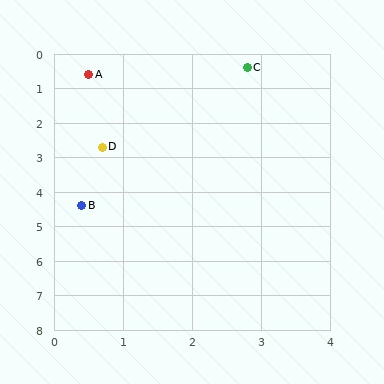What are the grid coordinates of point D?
Point D is at approximately (0.7, 2.7).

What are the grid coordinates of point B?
Point B is at approximately (0.4, 4.4).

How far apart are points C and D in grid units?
Points C and D are about 3.1 grid units apart.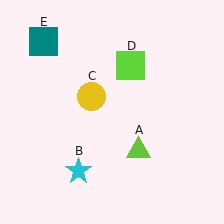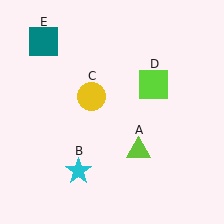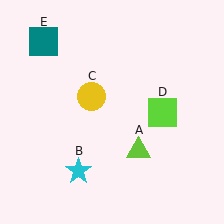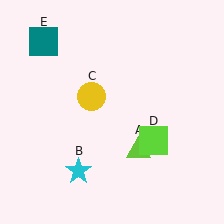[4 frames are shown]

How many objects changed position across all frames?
1 object changed position: lime square (object D).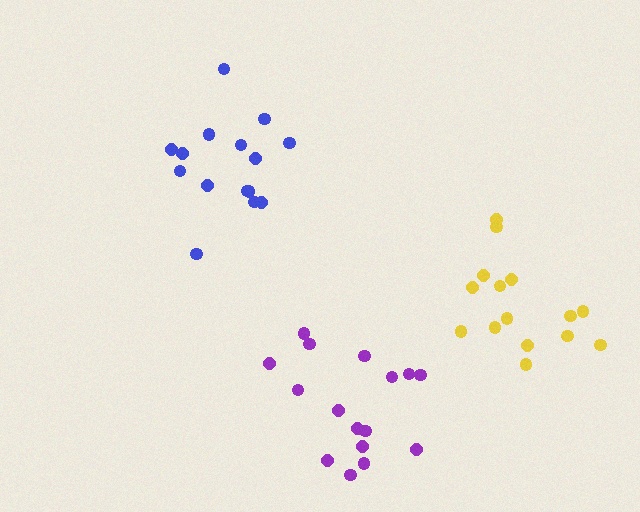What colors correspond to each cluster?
The clusters are colored: blue, purple, yellow.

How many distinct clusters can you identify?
There are 3 distinct clusters.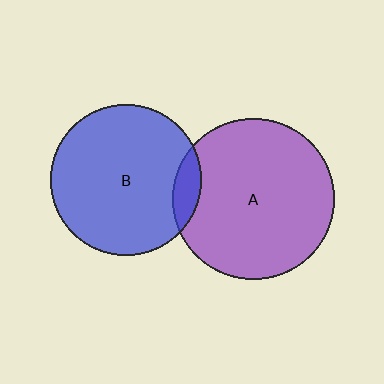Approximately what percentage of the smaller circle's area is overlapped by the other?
Approximately 10%.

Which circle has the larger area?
Circle A (purple).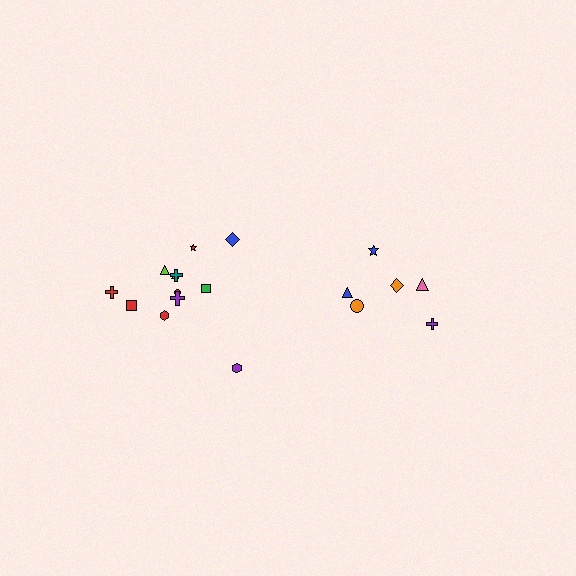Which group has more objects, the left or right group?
The left group.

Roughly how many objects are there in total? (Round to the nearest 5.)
Roughly 20 objects in total.